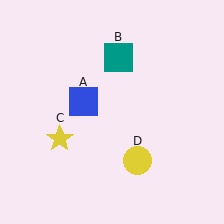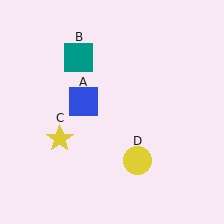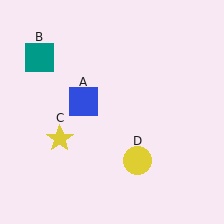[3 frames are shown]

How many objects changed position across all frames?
1 object changed position: teal square (object B).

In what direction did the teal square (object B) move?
The teal square (object B) moved left.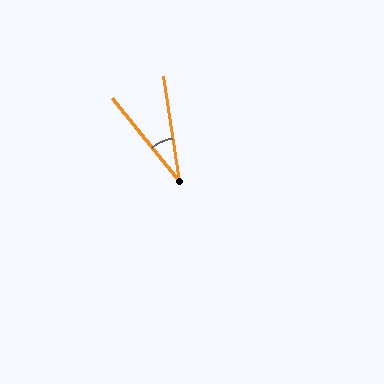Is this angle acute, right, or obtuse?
It is acute.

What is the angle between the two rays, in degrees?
Approximately 31 degrees.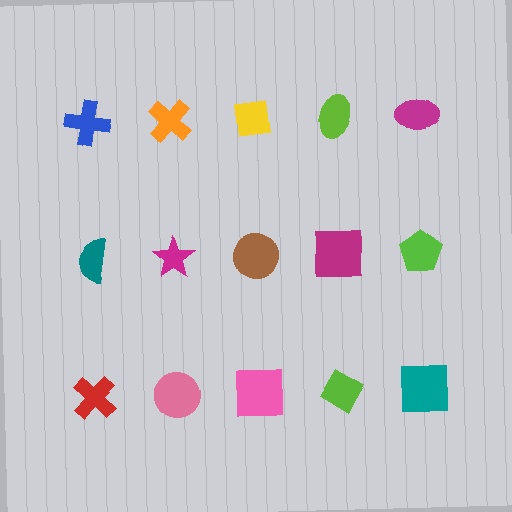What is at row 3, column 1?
A red cross.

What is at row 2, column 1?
A teal semicircle.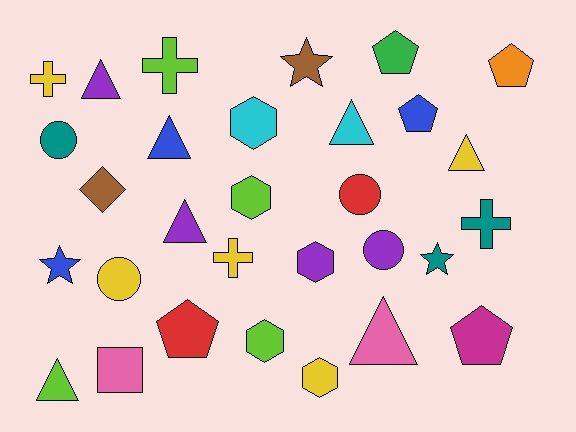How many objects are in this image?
There are 30 objects.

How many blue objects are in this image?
There are 3 blue objects.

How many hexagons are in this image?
There are 5 hexagons.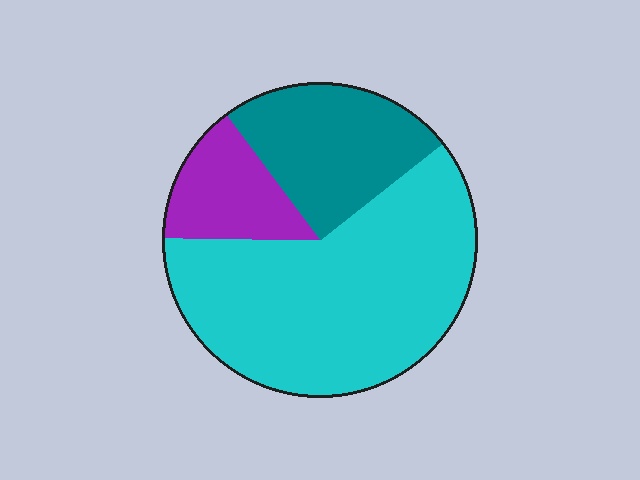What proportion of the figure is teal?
Teal takes up about one quarter (1/4) of the figure.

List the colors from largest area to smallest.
From largest to smallest: cyan, teal, purple.